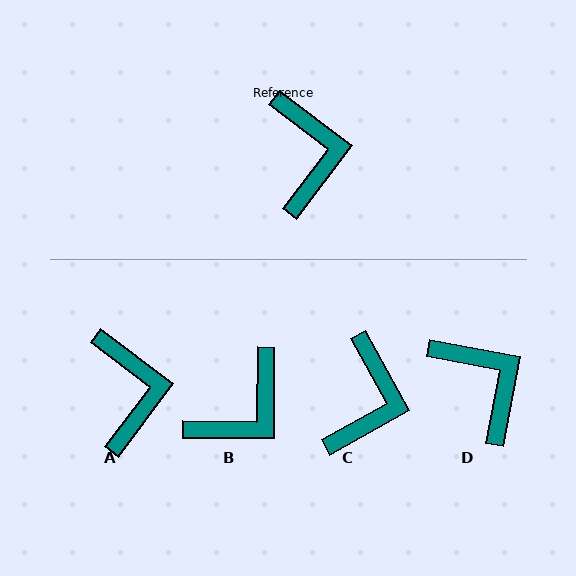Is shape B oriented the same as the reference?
No, it is off by about 53 degrees.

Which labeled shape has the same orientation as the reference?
A.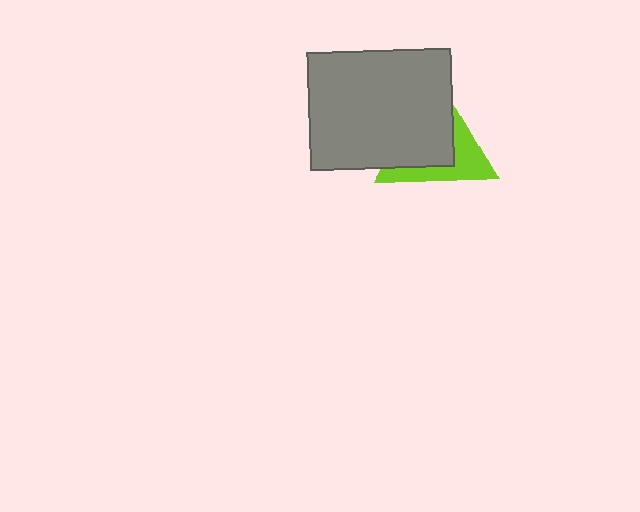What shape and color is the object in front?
The object in front is a gray rectangle.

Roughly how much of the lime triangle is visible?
A small part of it is visible (roughly 40%).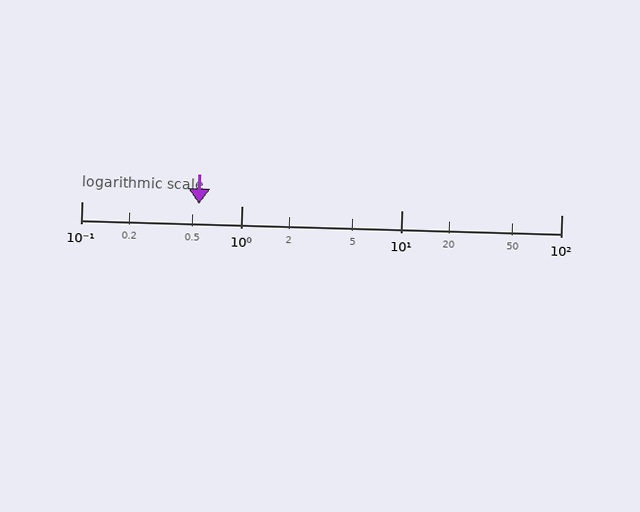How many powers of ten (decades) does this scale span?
The scale spans 3 decades, from 0.1 to 100.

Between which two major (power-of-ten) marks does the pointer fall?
The pointer is between 0.1 and 1.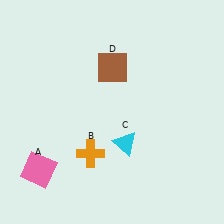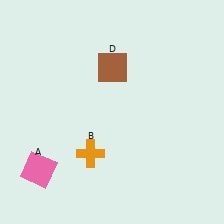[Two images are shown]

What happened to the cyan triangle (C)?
The cyan triangle (C) was removed in Image 2. It was in the bottom-right area of Image 1.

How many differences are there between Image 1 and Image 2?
There is 1 difference between the two images.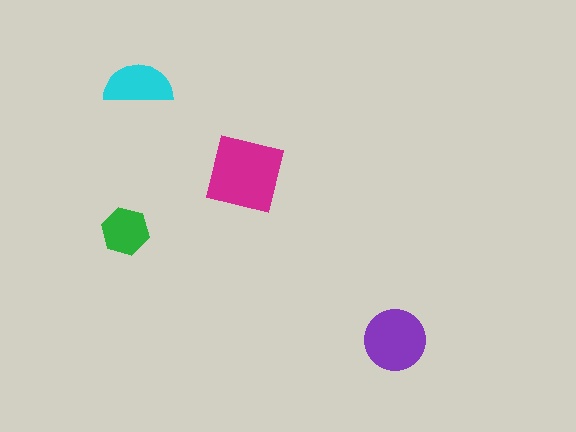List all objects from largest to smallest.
The magenta square, the purple circle, the cyan semicircle, the green hexagon.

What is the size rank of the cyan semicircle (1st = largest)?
3rd.